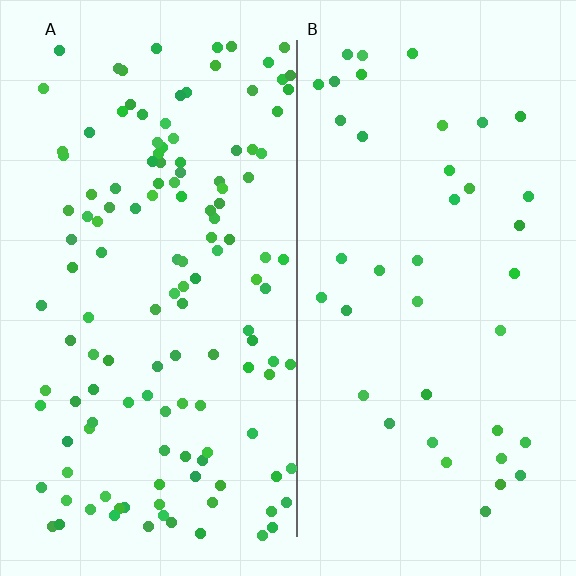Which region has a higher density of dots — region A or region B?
A (the left).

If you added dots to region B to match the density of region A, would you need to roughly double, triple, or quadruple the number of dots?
Approximately triple.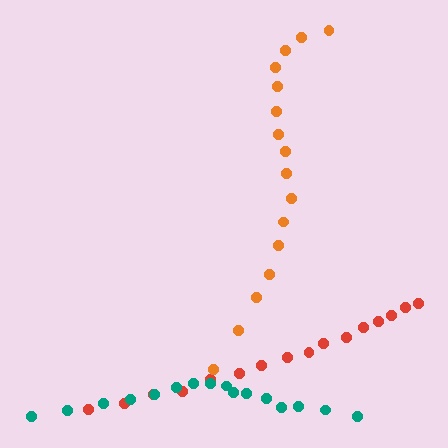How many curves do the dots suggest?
There are 3 distinct paths.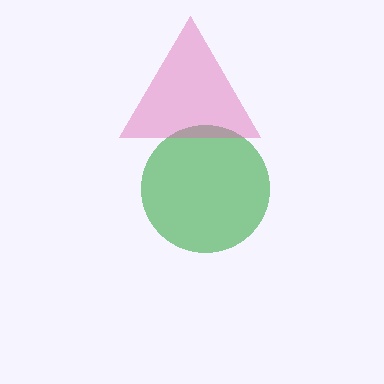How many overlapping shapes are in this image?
There are 2 overlapping shapes in the image.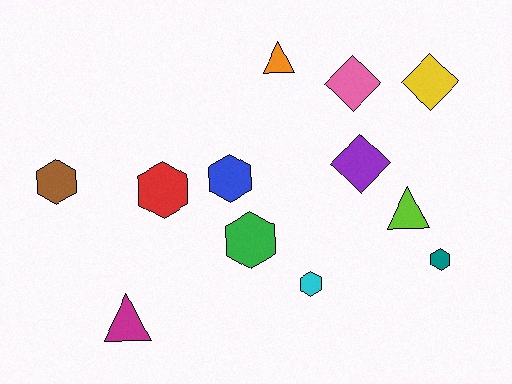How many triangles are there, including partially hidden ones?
There are 3 triangles.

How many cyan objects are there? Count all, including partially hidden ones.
There is 1 cyan object.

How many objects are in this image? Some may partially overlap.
There are 12 objects.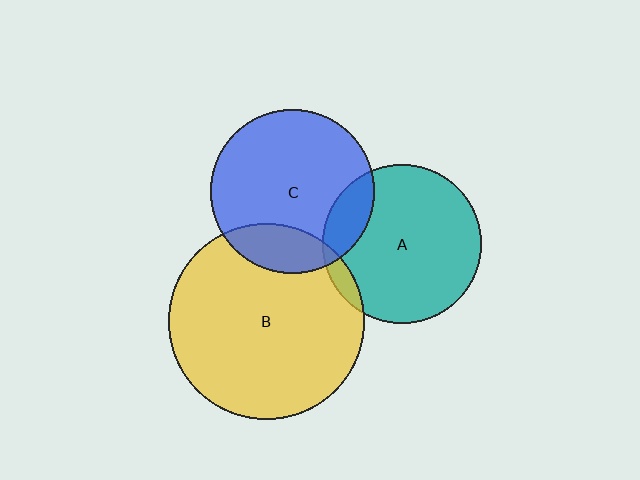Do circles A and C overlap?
Yes.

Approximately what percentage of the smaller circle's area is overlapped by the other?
Approximately 15%.